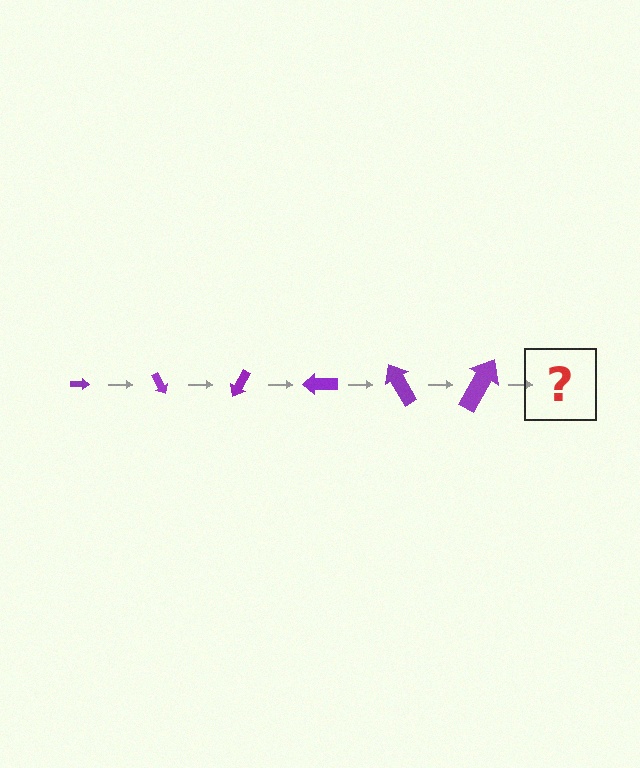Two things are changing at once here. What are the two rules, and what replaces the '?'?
The two rules are that the arrow grows larger each step and it rotates 60 degrees each step. The '?' should be an arrow, larger than the previous one and rotated 360 degrees from the start.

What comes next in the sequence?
The next element should be an arrow, larger than the previous one and rotated 360 degrees from the start.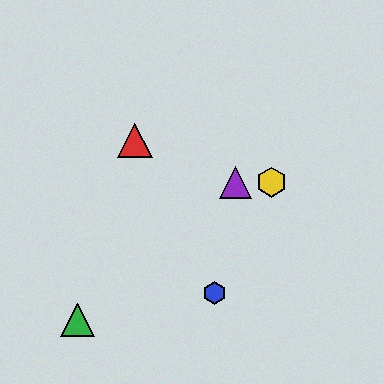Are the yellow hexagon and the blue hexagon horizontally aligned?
No, the yellow hexagon is at y≈182 and the blue hexagon is at y≈293.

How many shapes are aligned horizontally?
2 shapes (the yellow hexagon, the purple triangle) are aligned horizontally.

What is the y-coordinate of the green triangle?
The green triangle is at y≈320.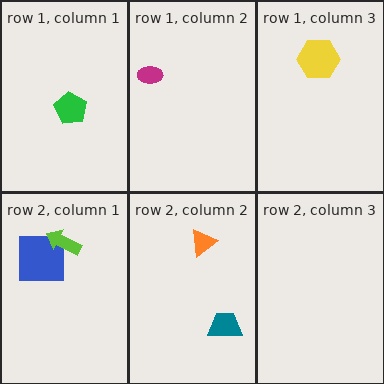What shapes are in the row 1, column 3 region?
The yellow hexagon.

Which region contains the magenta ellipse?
The row 1, column 2 region.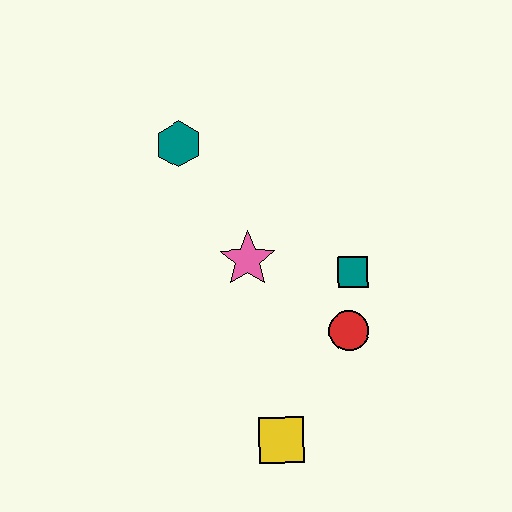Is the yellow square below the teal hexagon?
Yes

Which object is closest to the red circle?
The teal square is closest to the red circle.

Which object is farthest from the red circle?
The teal hexagon is farthest from the red circle.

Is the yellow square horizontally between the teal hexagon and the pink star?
No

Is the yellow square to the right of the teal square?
No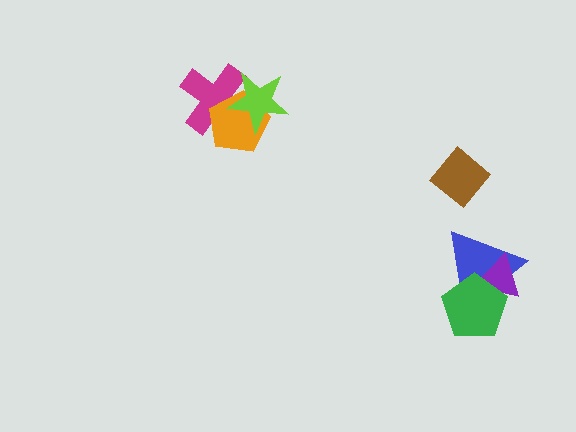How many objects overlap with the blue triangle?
2 objects overlap with the blue triangle.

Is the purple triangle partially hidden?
Yes, it is partially covered by another shape.